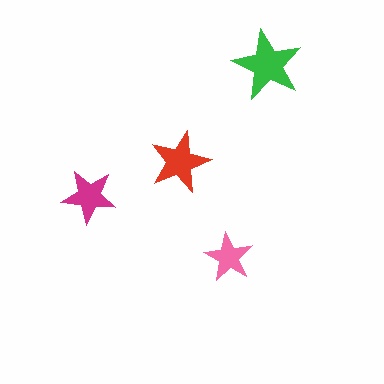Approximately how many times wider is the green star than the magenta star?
About 1.5 times wider.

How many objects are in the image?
There are 4 objects in the image.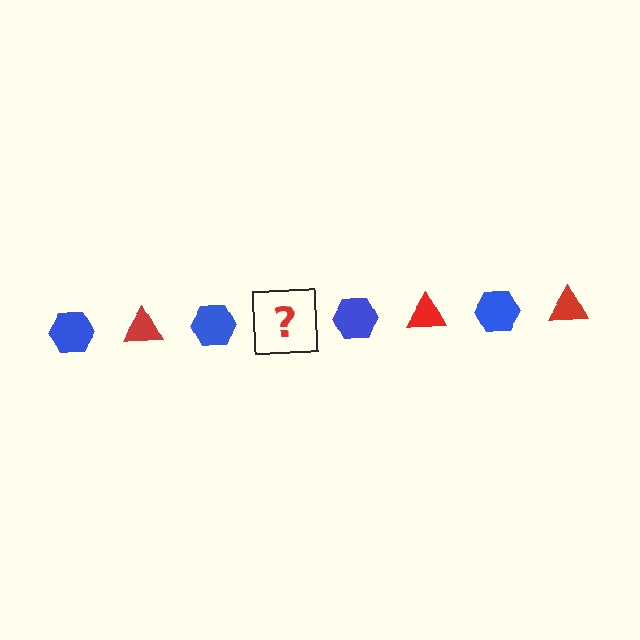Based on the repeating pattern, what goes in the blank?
The blank should be a red triangle.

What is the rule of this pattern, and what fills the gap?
The rule is that the pattern alternates between blue hexagon and red triangle. The gap should be filled with a red triangle.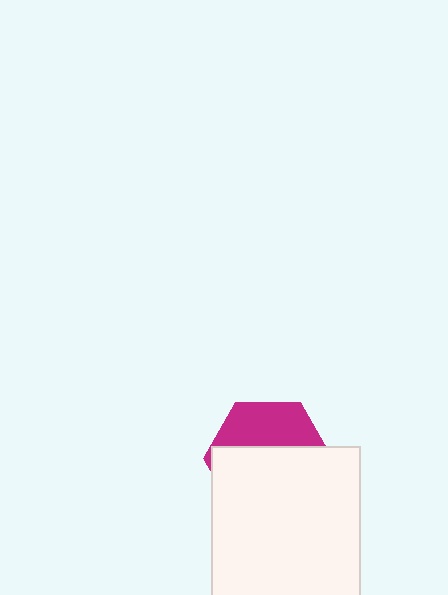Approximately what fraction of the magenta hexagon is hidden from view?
Roughly 63% of the magenta hexagon is hidden behind the white square.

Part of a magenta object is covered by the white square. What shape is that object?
It is a hexagon.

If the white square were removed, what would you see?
You would see the complete magenta hexagon.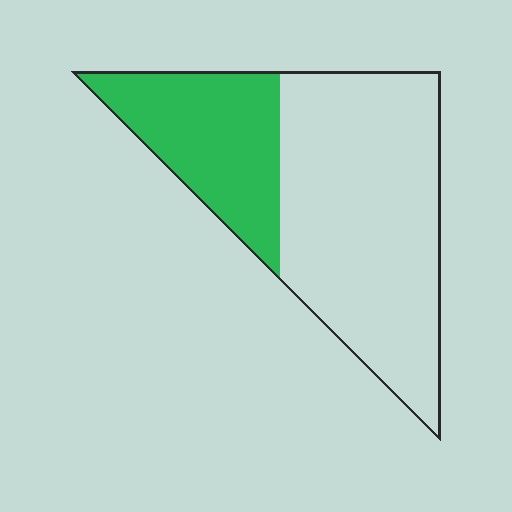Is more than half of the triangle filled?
No.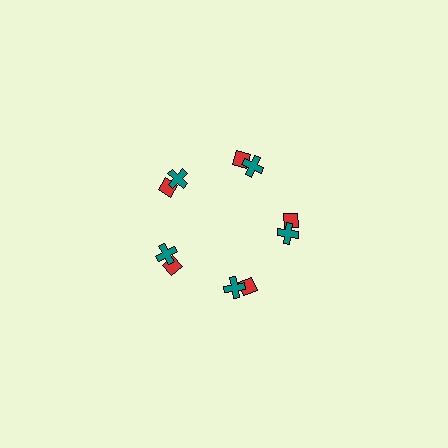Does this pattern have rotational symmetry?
Yes, this pattern has 5-fold rotational symmetry. It looks the same after rotating 72 degrees around the center.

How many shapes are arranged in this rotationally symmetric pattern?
There are 10 shapes, arranged in 5 groups of 2.